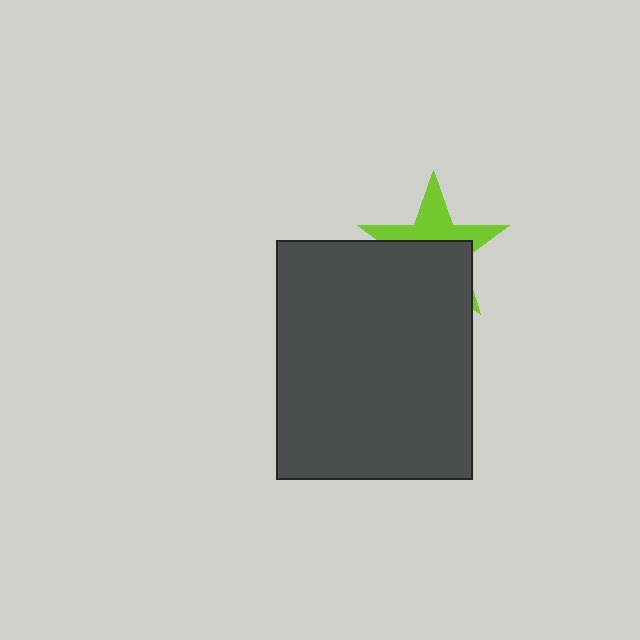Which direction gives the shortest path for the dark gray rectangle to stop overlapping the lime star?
Moving down gives the shortest separation.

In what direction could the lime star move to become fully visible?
The lime star could move up. That would shift it out from behind the dark gray rectangle entirely.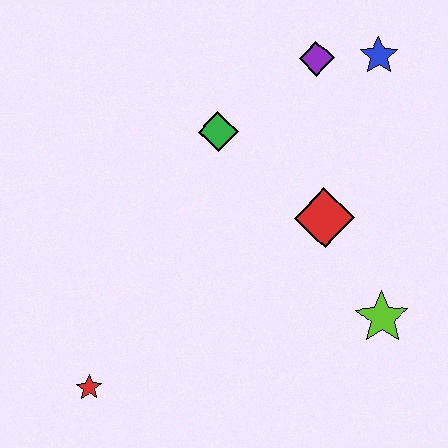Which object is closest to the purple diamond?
The blue star is closest to the purple diamond.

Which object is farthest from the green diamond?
The red star is farthest from the green diamond.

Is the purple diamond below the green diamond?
No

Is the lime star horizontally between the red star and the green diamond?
No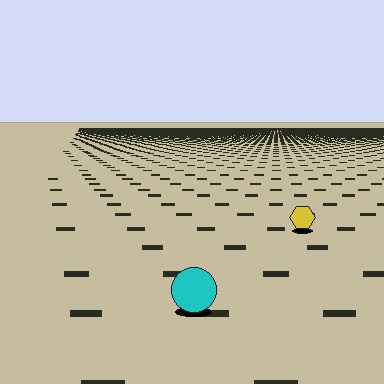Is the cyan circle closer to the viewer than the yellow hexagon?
Yes. The cyan circle is closer — you can tell from the texture gradient: the ground texture is coarser near it.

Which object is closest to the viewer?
The cyan circle is closest. The texture marks near it are larger and more spread out.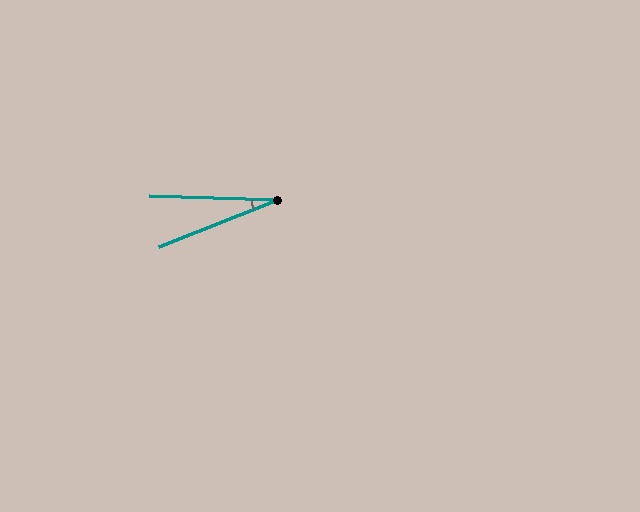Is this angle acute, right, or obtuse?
It is acute.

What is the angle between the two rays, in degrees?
Approximately 23 degrees.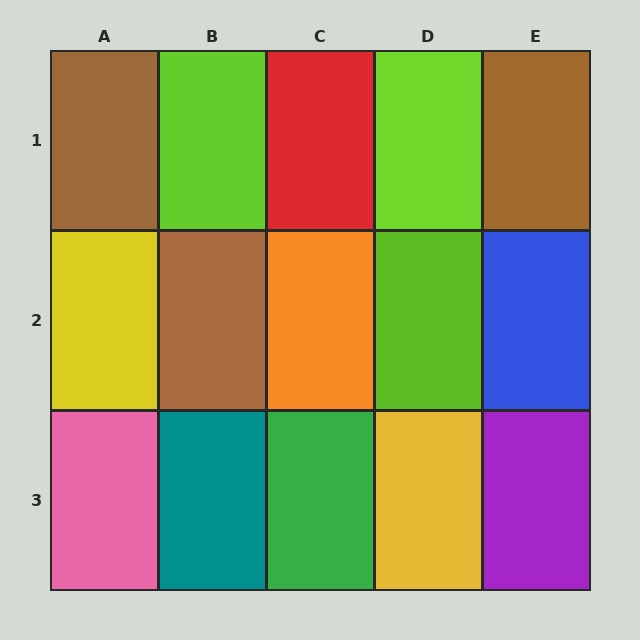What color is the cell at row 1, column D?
Lime.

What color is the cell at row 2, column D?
Lime.